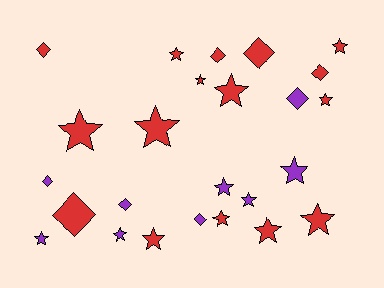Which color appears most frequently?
Red, with 16 objects.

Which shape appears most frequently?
Star, with 16 objects.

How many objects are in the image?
There are 25 objects.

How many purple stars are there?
There are 5 purple stars.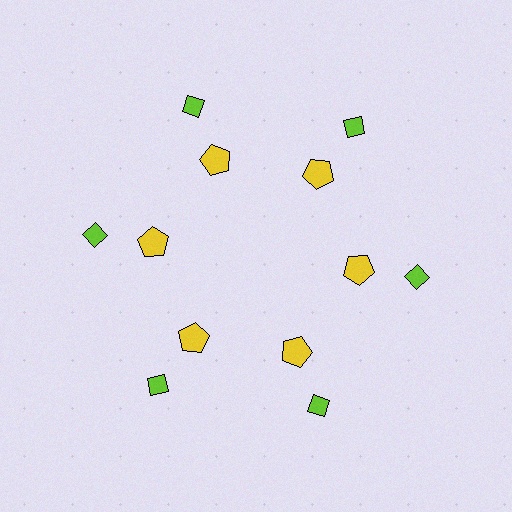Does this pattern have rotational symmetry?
Yes, this pattern has 6-fold rotational symmetry. It looks the same after rotating 60 degrees around the center.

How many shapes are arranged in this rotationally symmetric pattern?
There are 12 shapes, arranged in 6 groups of 2.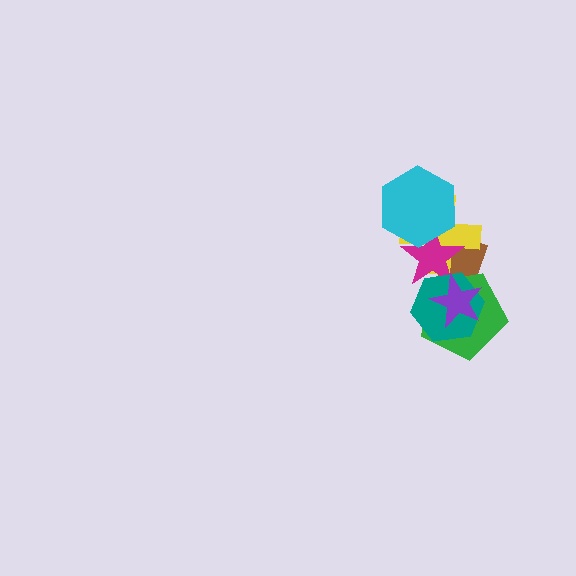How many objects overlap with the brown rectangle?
5 objects overlap with the brown rectangle.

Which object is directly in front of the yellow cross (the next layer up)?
The magenta star is directly in front of the yellow cross.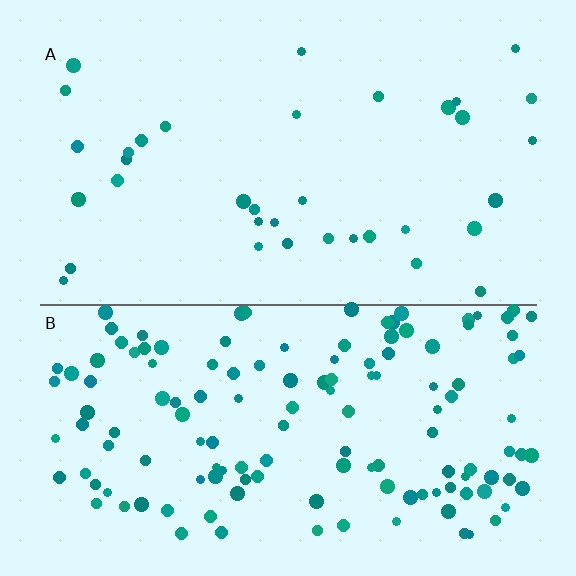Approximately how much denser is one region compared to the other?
Approximately 3.8× — region B over region A.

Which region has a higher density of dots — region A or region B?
B (the bottom).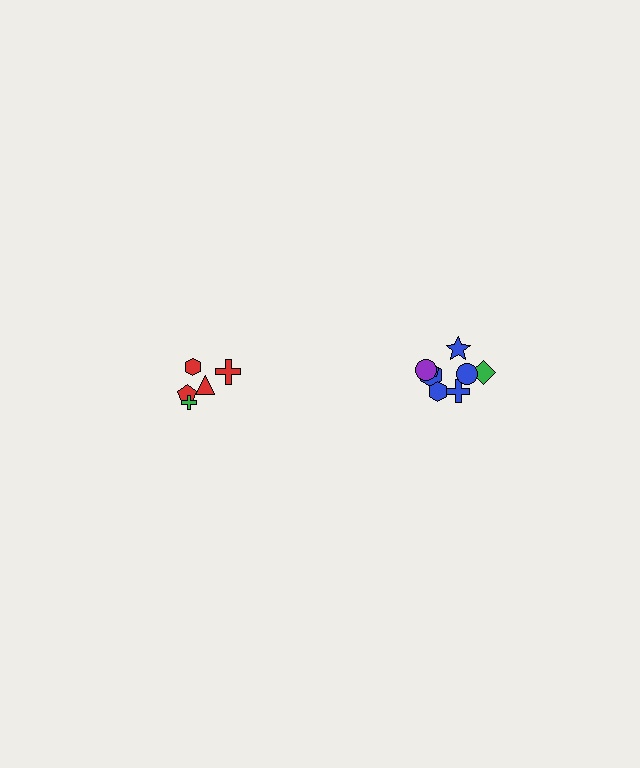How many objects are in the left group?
There are 5 objects.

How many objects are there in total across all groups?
There are 13 objects.